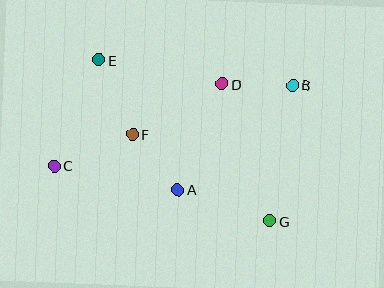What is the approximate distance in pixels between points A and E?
The distance between A and E is approximately 152 pixels.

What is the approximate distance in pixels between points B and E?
The distance between B and E is approximately 195 pixels.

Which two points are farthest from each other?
Points B and C are farthest from each other.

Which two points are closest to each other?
Points B and D are closest to each other.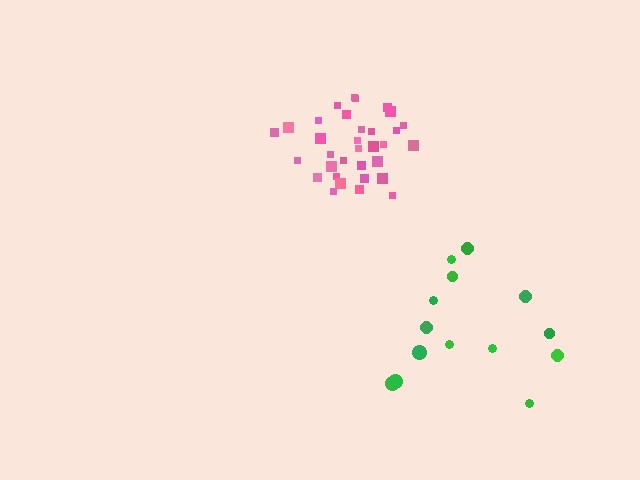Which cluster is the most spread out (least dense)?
Green.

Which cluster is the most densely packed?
Pink.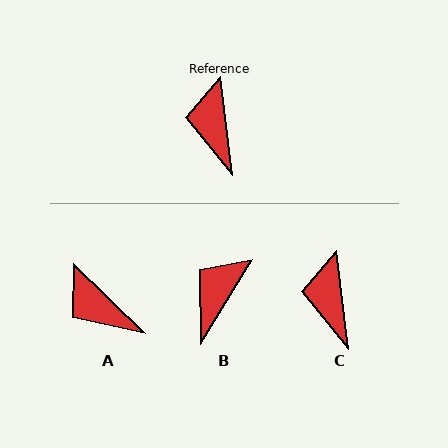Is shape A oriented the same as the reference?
No, it is off by about 39 degrees.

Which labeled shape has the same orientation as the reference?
C.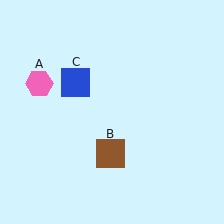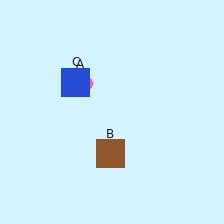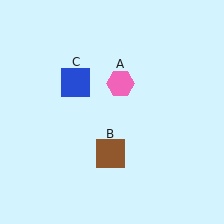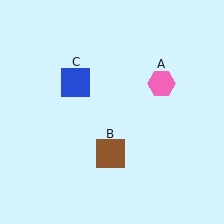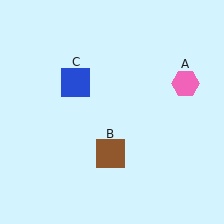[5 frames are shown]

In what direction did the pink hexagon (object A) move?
The pink hexagon (object A) moved right.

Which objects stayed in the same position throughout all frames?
Brown square (object B) and blue square (object C) remained stationary.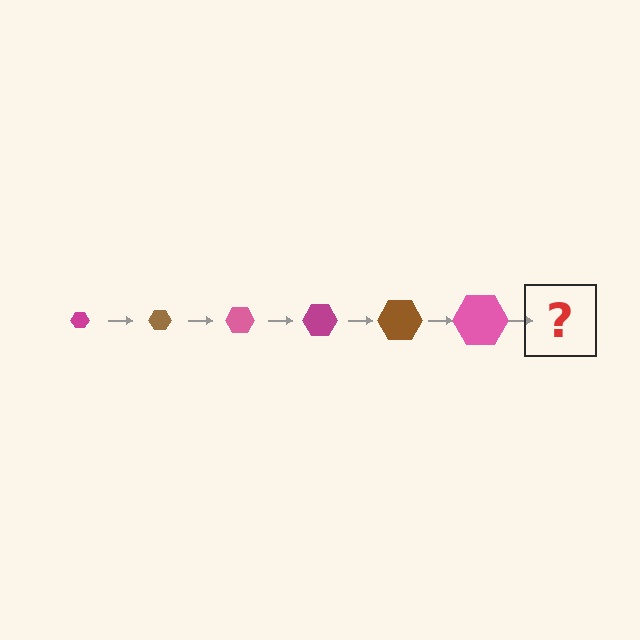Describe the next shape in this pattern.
It should be a magenta hexagon, larger than the previous one.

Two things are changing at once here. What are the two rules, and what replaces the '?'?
The two rules are that the hexagon grows larger each step and the color cycles through magenta, brown, and pink. The '?' should be a magenta hexagon, larger than the previous one.